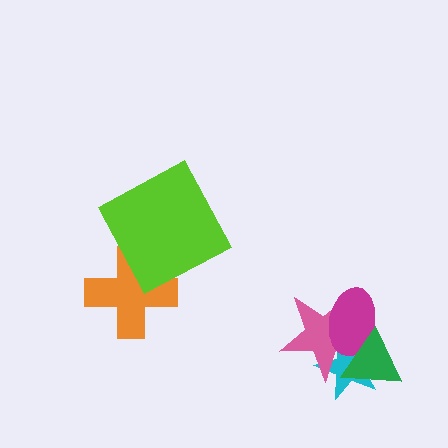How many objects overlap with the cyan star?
3 objects overlap with the cyan star.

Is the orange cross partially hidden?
Yes, it is partially covered by another shape.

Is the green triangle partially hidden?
No, no other shape covers it.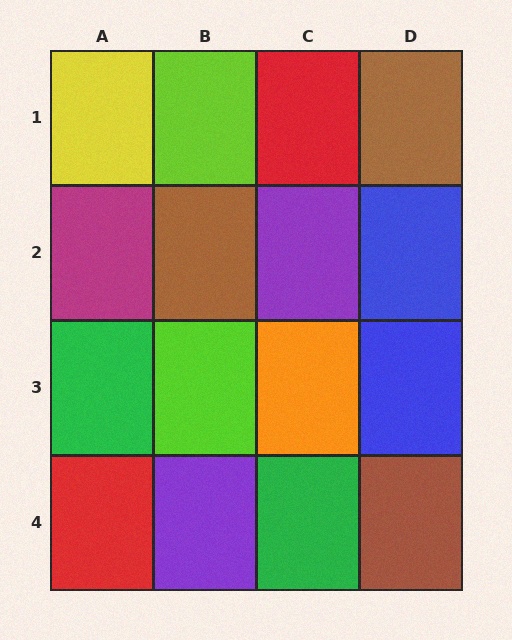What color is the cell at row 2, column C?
Purple.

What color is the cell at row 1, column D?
Brown.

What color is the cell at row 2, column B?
Brown.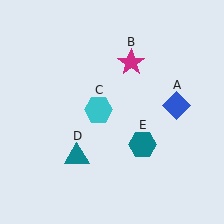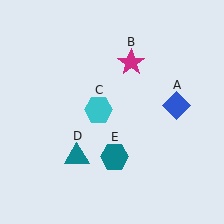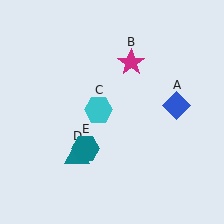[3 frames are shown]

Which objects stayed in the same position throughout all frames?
Blue diamond (object A) and magenta star (object B) and cyan hexagon (object C) and teal triangle (object D) remained stationary.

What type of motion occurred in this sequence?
The teal hexagon (object E) rotated clockwise around the center of the scene.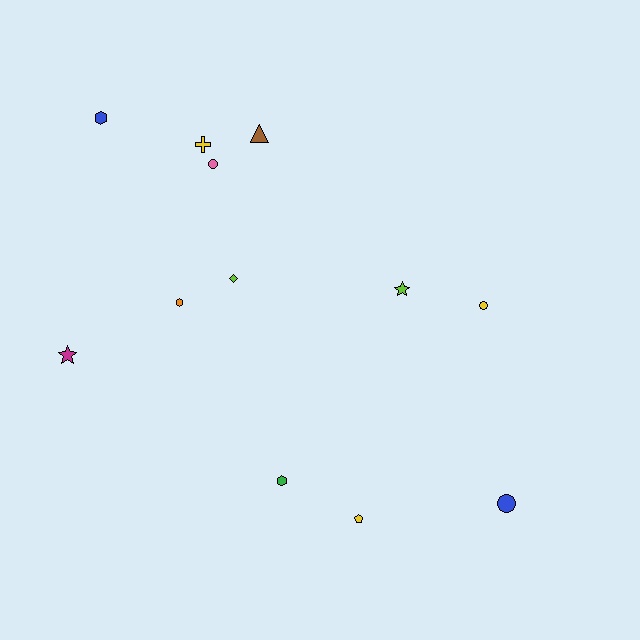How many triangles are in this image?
There is 1 triangle.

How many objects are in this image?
There are 12 objects.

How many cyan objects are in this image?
There are no cyan objects.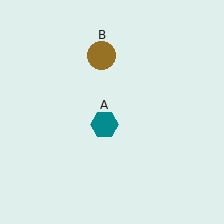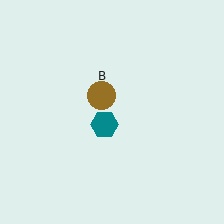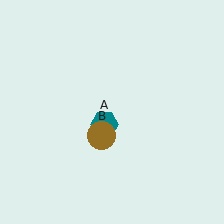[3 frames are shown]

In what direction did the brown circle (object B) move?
The brown circle (object B) moved down.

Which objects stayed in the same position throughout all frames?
Teal hexagon (object A) remained stationary.